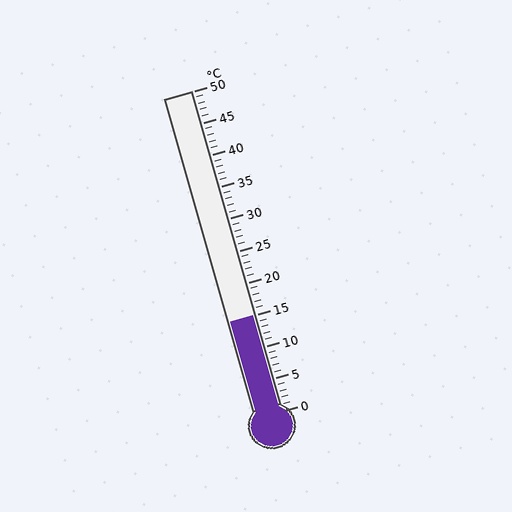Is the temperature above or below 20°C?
The temperature is below 20°C.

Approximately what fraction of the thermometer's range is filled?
The thermometer is filled to approximately 30% of its range.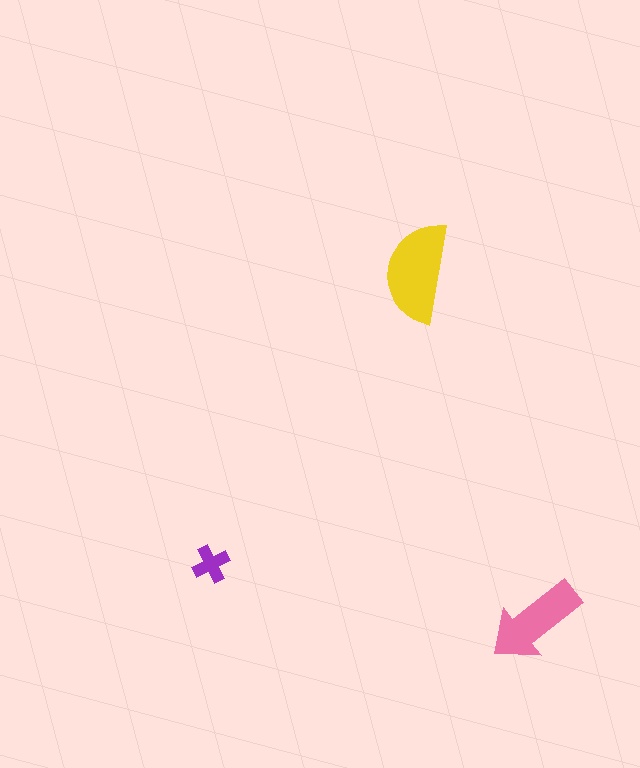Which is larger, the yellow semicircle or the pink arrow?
The yellow semicircle.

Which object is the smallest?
The purple cross.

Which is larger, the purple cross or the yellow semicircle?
The yellow semicircle.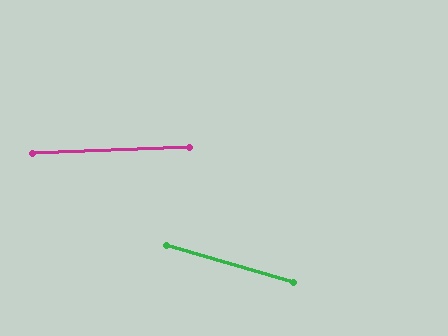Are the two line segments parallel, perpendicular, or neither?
Neither parallel nor perpendicular — they differ by about 18°.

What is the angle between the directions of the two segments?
Approximately 18 degrees.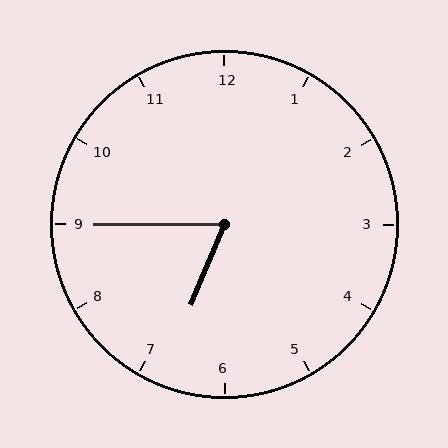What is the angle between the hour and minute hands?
Approximately 68 degrees.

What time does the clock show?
6:45.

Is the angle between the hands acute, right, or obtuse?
It is acute.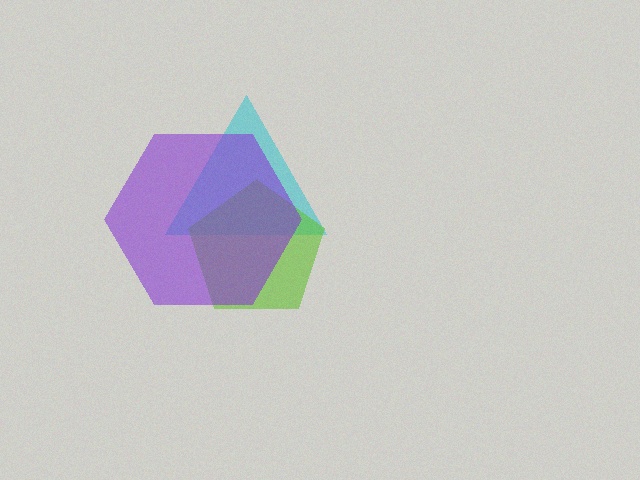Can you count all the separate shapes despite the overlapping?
Yes, there are 3 separate shapes.